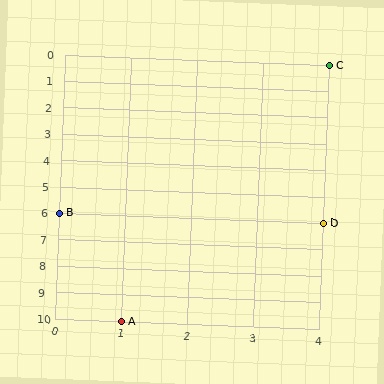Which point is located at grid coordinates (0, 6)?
Point B is at (0, 6).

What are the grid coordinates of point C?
Point C is at grid coordinates (4, 0).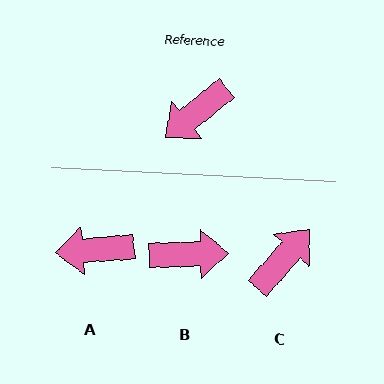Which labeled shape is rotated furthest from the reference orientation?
C, about 171 degrees away.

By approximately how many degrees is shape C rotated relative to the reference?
Approximately 171 degrees clockwise.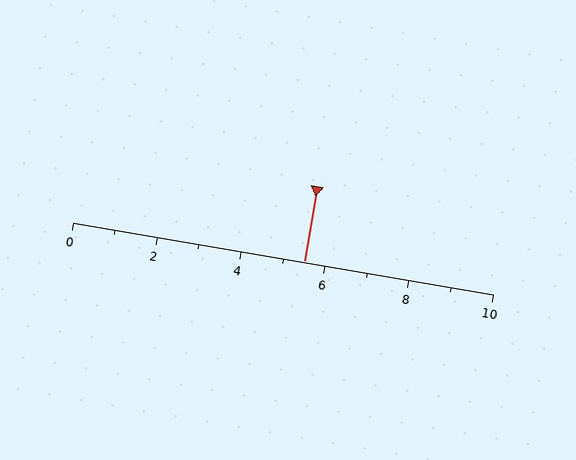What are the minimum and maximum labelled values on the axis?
The axis runs from 0 to 10.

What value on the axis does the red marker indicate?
The marker indicates approximately 5.5.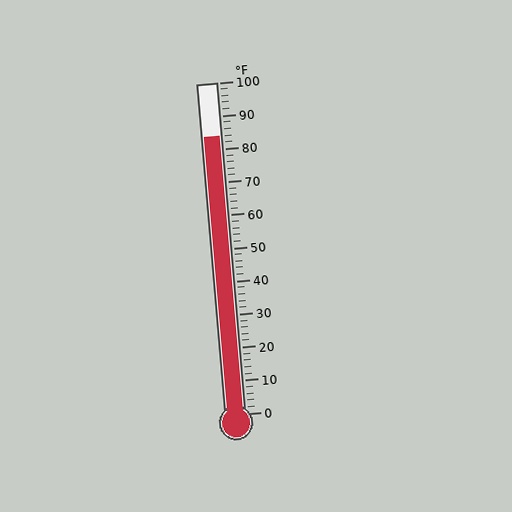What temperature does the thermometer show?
The thermometer shows approximately 84°F.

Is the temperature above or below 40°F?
The temperature is above 40°F.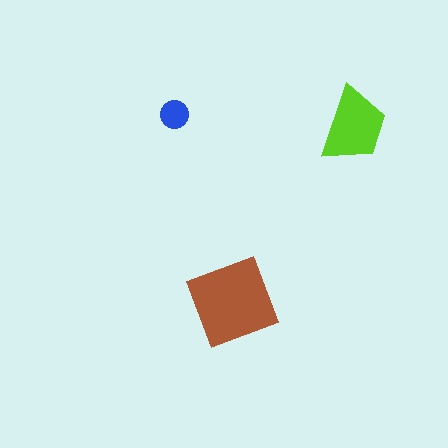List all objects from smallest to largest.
The blue circle, the lime trapezoid, the brown diamond.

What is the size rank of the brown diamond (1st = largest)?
1st.